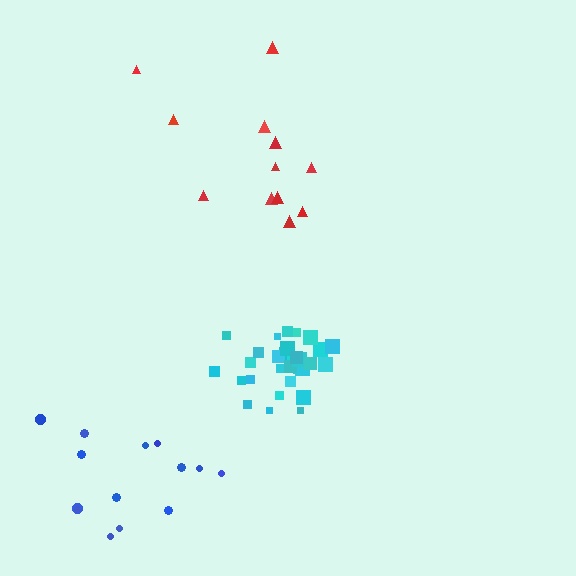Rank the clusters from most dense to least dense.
cyan, red, blue.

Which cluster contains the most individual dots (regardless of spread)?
Cyan (31).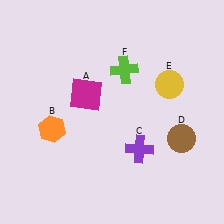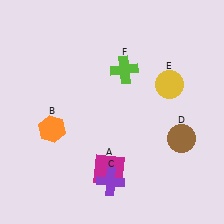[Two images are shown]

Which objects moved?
The objects that moved are: the magenta square (A), the purple cross (C).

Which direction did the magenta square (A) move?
The magenta square (A) moved down.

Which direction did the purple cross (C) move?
The purple cross (C) moved down.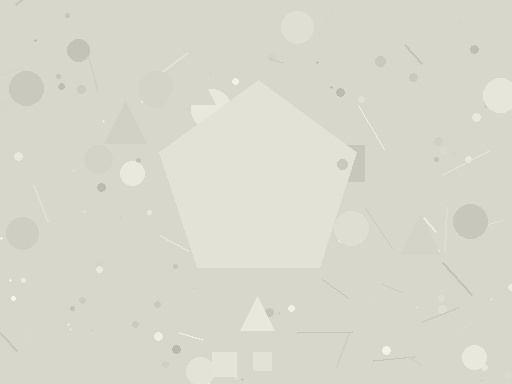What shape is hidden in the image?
A pentagon is hidden in the image.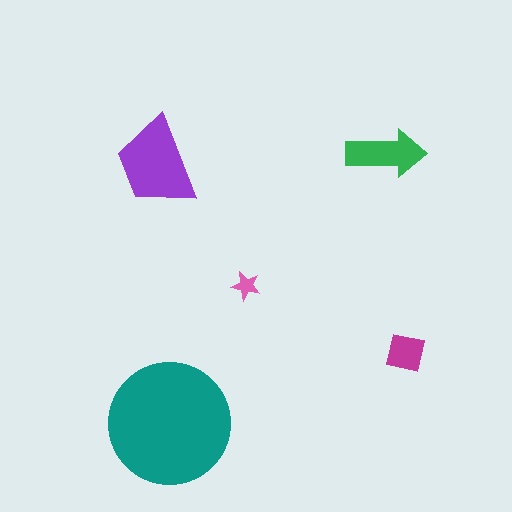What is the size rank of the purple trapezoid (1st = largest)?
2nd.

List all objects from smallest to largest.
The pink star, the magenta square, the green arrow, the purple trapezoid, the teal circle.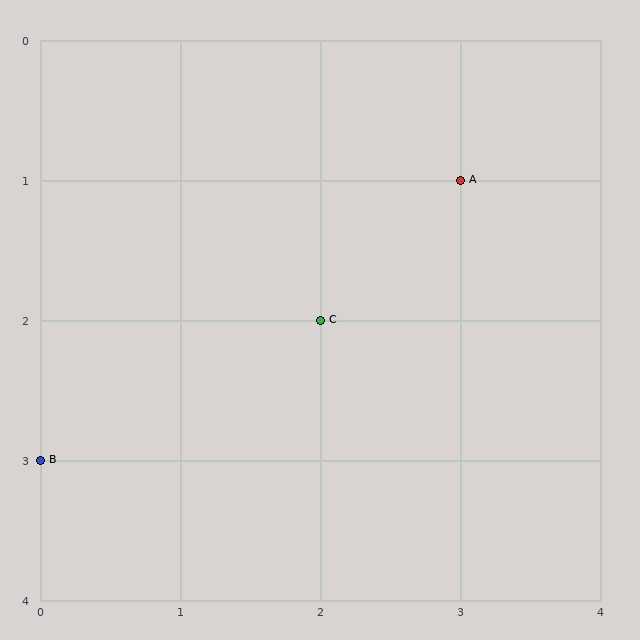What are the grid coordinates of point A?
Point A is at grid coordinates (3, 1).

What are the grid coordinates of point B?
Point B is at grid coordinates (0, 3).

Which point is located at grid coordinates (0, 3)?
Point B is at (0, 3).